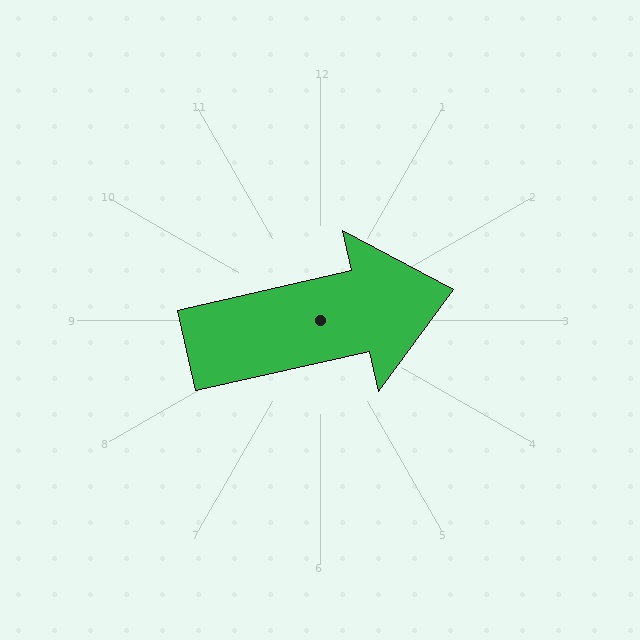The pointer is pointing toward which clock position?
Roughly 3 o'clock.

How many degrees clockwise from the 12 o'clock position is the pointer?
Approximately 77 degrees.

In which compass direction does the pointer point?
East.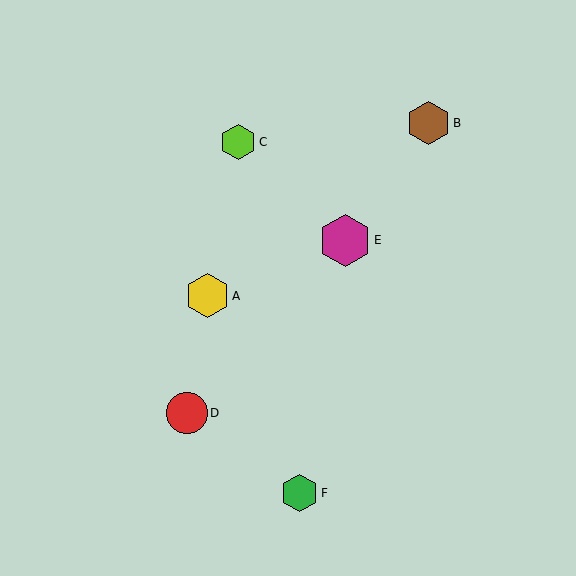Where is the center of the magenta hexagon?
The center of the magenta hexagon is at (345, 240).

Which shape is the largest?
The magenta hexagon (labeled E) is the largest.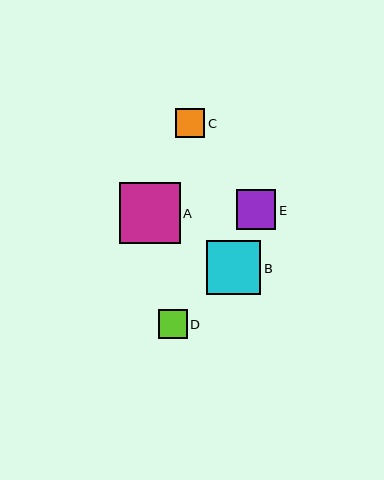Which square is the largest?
Square A is the largest with a size of approximately 61 pixels.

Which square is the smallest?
Square D is the smallest with a size of approximately 29 pixels.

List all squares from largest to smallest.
From largest to smallest: A, B, E, C, D.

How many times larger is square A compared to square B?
Square A is approximately 1.1 times the size of square B.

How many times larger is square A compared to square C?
Square A is approximately 2.1 times the size of square C.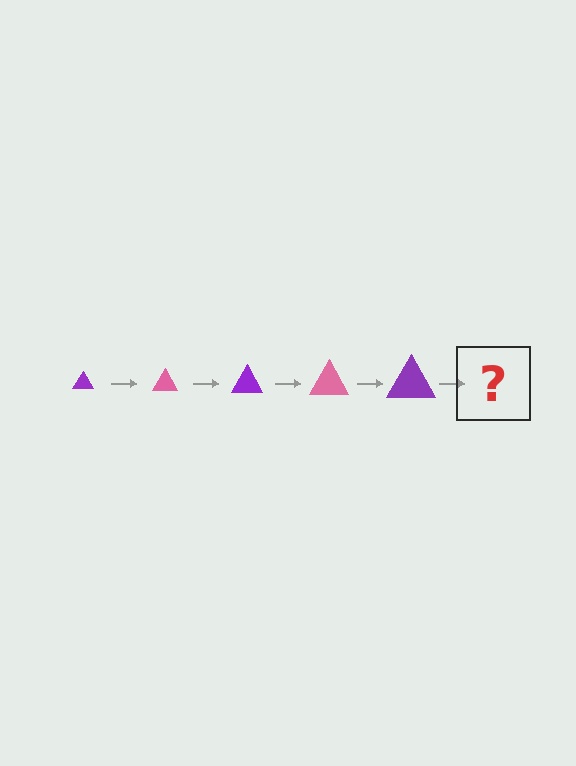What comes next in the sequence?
The next element should be a pink triangle, larger than the previous one.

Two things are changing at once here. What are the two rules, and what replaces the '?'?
The two rules are that the triangle grows larger each step and the color cycles through purple and pink. The '?' should be a pink triangle, larger than the previous one.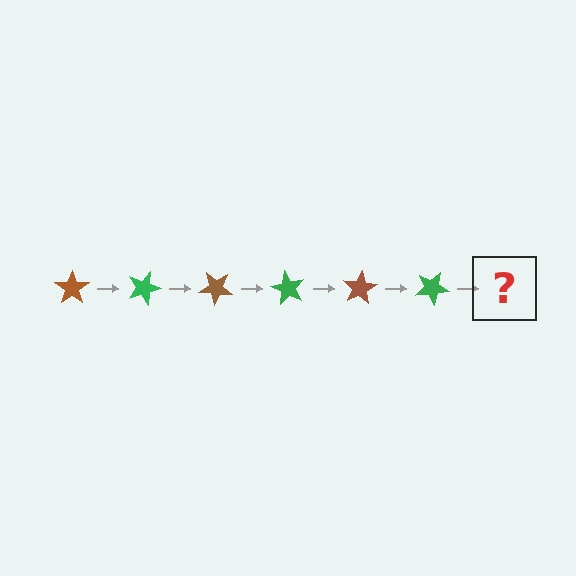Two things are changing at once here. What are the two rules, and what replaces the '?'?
The two rules are that it rotates 20 degrees each step and the color cycles through brown and green. The '?' should be a brown star, rotated 120 degrees from the start.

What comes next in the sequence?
The next element should be a brown star, rotated 120 degrees from the start.